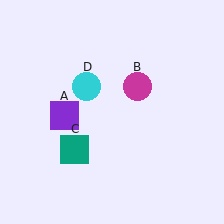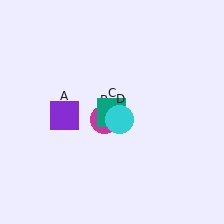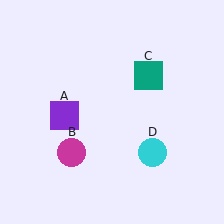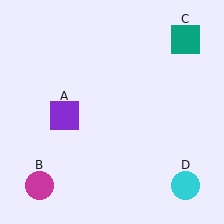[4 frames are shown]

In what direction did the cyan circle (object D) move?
The cyan circle (object D) moved down and to the right.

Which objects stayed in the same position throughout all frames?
Purple square (object A) remained stationary.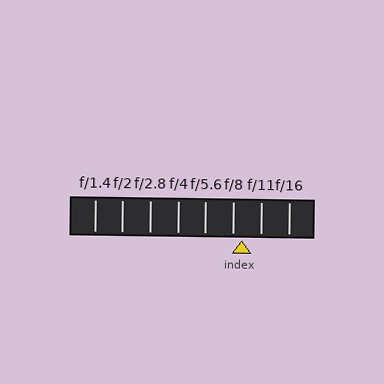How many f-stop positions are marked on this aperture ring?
There are 8 f-stop positions marked.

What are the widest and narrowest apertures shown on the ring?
The widest aperture shown is f/1.4 and the narrowest is f/16.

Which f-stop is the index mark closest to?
The index mark is closest to f/8.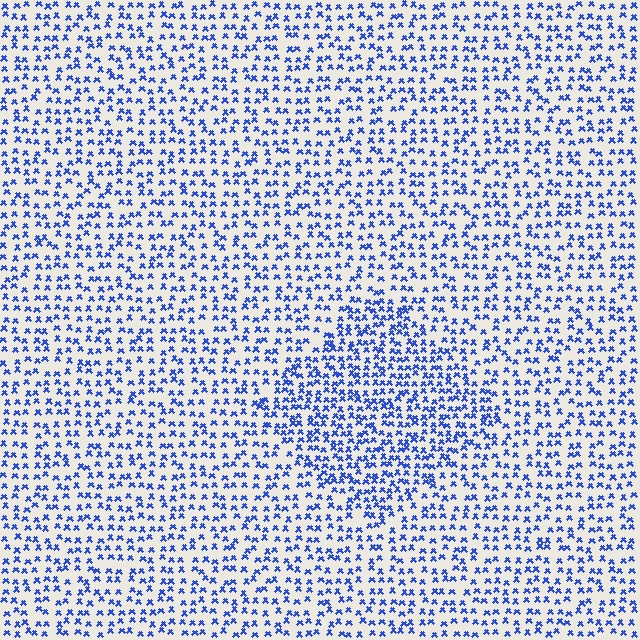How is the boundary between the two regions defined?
The boundary is defined by a change in element density (approximately 1.6x ratio). All elements are the same color, size, and shape.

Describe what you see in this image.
The image contains small blue elements arranged at two different densities. A diamond-shaped region is visible where the elements are more densely packed than the surrounding area.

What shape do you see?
I see a diamond.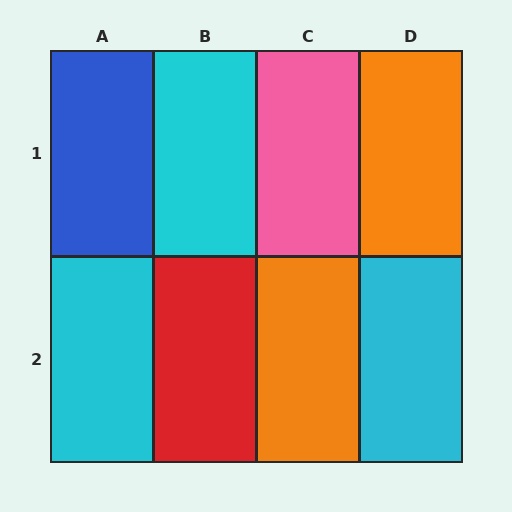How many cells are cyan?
3 cells are cyan.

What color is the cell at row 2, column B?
Red.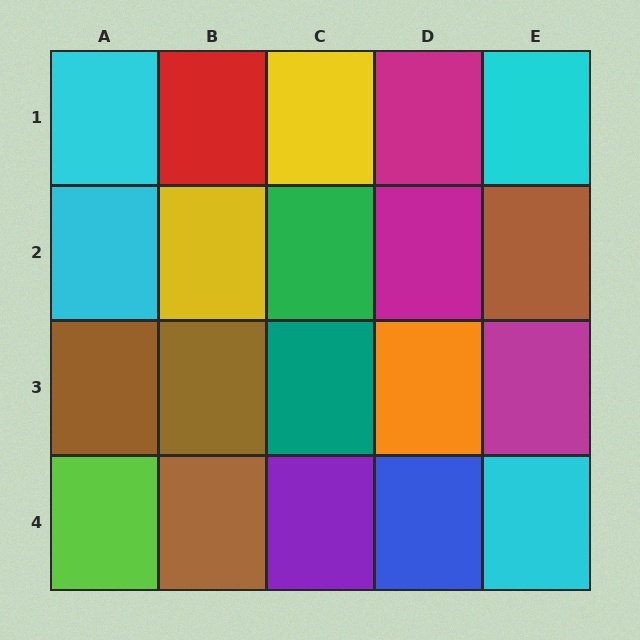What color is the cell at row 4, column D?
Blue.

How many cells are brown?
4 cells are brown.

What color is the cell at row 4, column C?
Purple.